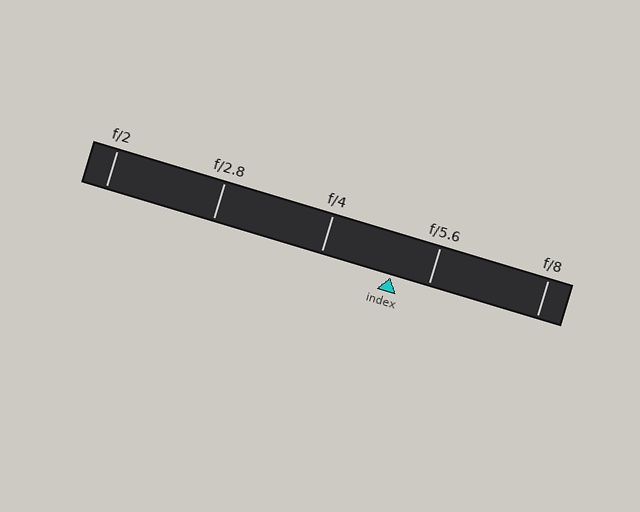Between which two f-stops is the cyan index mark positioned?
The index mark is between f/4 and f/5.6.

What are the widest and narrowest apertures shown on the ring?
The widest aperture shown is f/2 and the narrowest is f/8.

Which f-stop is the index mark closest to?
The index mark is closest to f/5.6.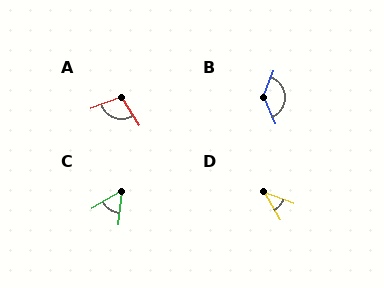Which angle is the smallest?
D, at approximately 40 degrees.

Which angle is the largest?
B, at approximately 133 degrees.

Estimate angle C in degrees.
Approximately 54 degrees.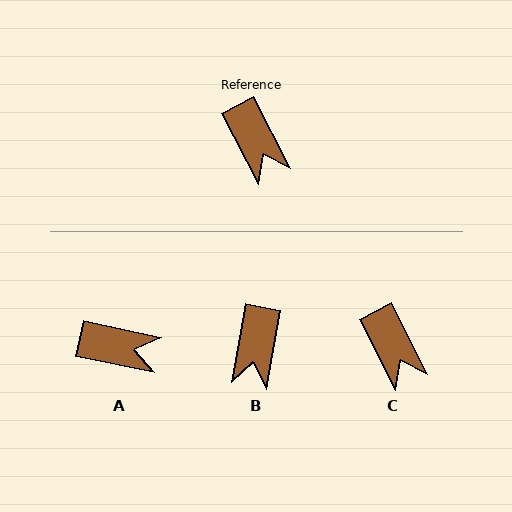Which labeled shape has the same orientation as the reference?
C.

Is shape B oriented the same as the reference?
No, it is off by about 37 degrees.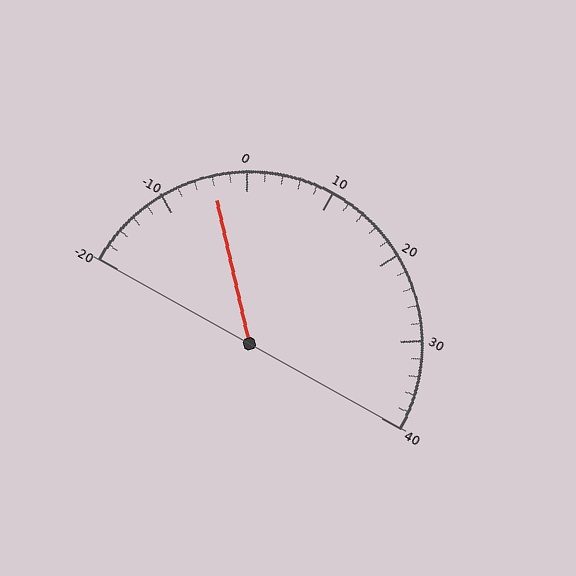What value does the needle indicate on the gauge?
The needle indicates approximately -4.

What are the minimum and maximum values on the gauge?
The gauge ranges from -20 to 40.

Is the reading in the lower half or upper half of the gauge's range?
The reading is in the lower half of the range (-20 to 40).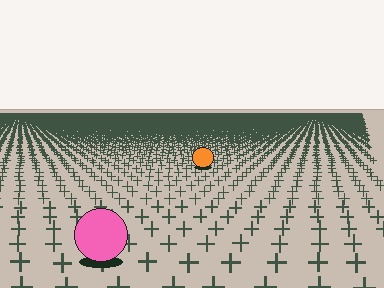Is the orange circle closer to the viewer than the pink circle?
No. The pink circle is closer — you can tell from the texture gradient: the ground texture is coarser near it.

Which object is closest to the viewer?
The pink circle is closest. The texture marks near it are larger and more spread out.